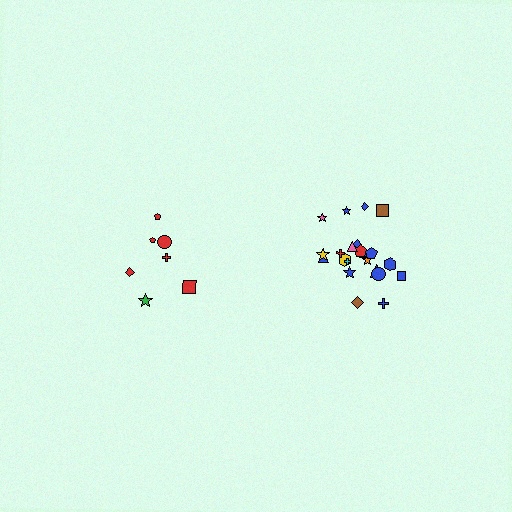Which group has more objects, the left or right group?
The right group.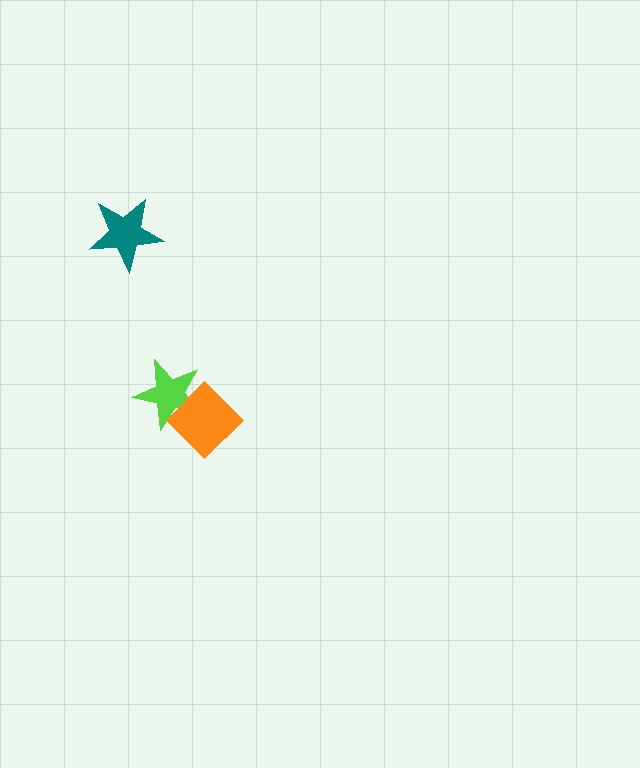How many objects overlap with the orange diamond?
1 object overlaps with the orange diamond.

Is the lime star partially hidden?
Yes, it is partially covered by another shape.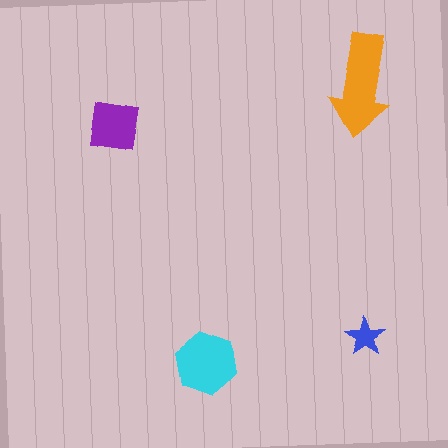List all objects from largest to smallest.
The orange arrow, the cyan hexagon, the purple square, the blue star.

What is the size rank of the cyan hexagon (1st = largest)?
2nd.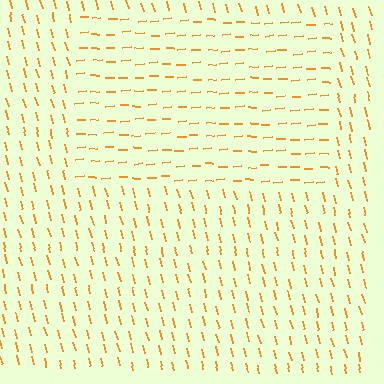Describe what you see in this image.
The image is filled with small orange line segments. A rectangle region in the image has lines oriented differently from the surrounding lines, creating a visible texture boundary.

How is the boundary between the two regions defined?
The boundary is defined purely by a change in line orientation (approximately 79 degrees difference). All lines are the same color and thickness.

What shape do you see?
I see a rectangle.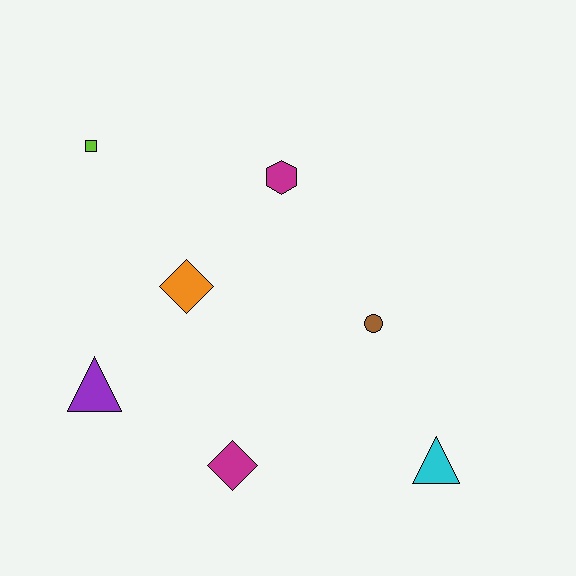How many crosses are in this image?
There are no crosses.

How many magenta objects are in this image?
There are 2 magenta objects.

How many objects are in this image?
There are 7 objects.